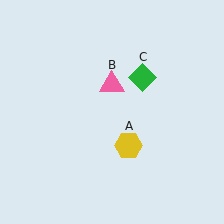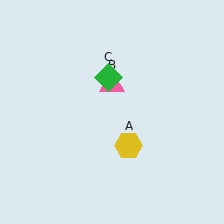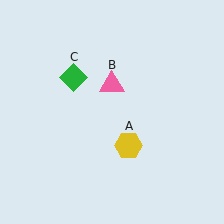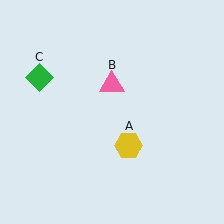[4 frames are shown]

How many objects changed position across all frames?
1 object changed position: green diamond (object C).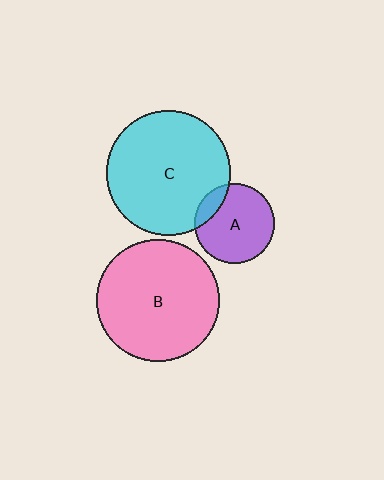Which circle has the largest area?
Circle C (cyan).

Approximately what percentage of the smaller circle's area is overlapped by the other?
Approximately 15%.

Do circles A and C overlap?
Yes.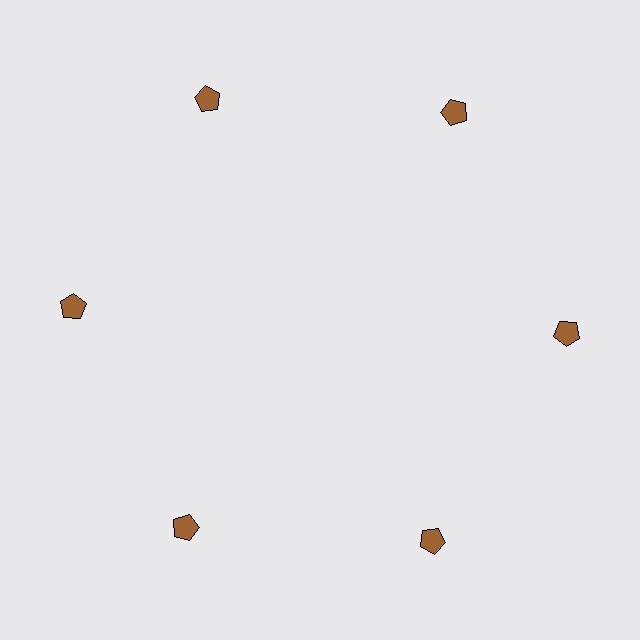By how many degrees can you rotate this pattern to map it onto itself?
The pattern maps onto itself every 60 degrees of rotation.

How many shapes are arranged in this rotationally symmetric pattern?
There are 6 shapes, arranged in 6 groups of 1.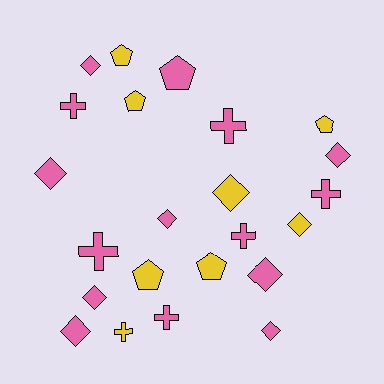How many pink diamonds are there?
There are 8 pink diamonds.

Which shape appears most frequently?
Diamond, with 10 objects.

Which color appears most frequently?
Pink, with 15 objects.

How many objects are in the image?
There are 23 objects.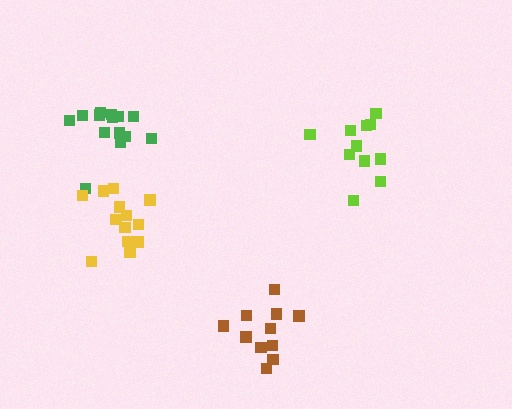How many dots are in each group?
Group 1: 14 dots, Group 2: 11 dots, Group 3: 13 dots, Group 4: 11 dots (49 total).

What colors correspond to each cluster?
The clusters are colored: green, brown, yellow, lime.